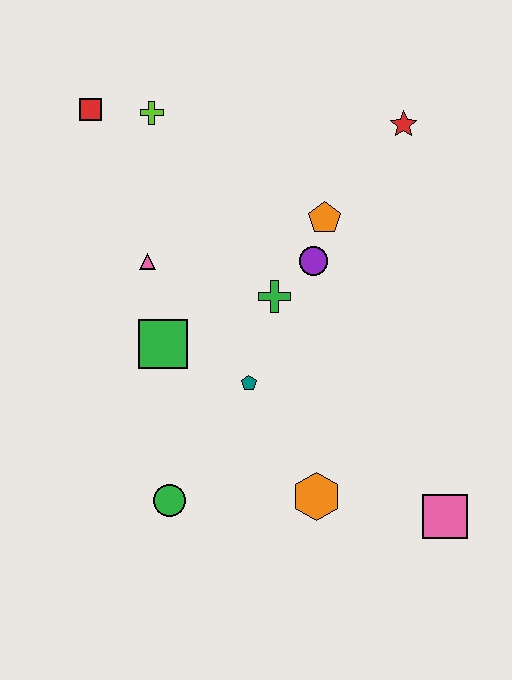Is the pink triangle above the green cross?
Yes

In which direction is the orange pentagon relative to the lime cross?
The orange pentagon is to the right of the lime cross.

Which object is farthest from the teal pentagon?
The red square is farthest from the teal pentagon.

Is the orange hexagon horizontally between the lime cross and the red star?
Yes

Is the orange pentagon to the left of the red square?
No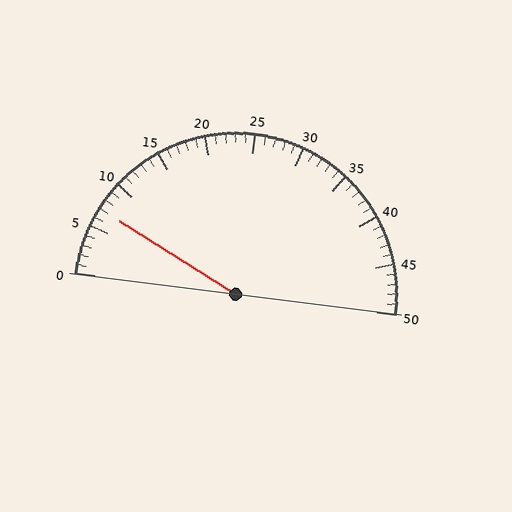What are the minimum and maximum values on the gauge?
The gauge ranges from 0 to 50.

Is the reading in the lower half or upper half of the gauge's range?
The reading is in the lower half of the range (0 to 50).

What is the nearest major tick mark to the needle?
The nearest major tick mark is 5.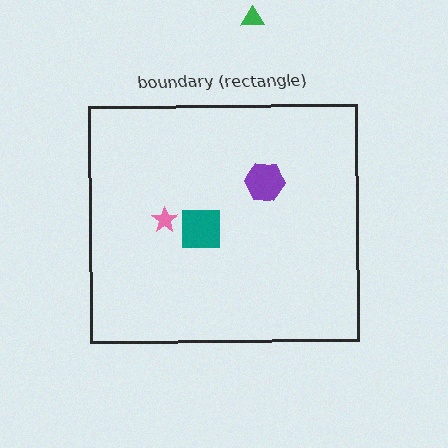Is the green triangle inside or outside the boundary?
Outside.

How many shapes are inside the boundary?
3 inside, 1 outside.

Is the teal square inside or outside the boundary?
Inside.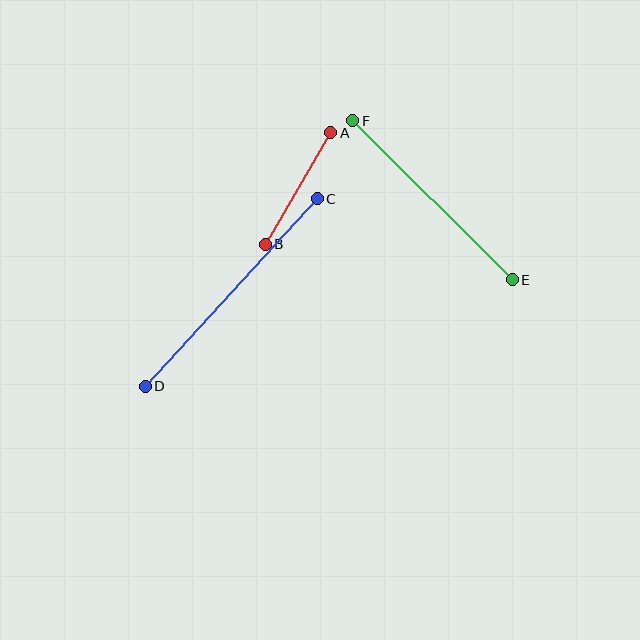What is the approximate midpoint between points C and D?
The midpoint is at approximately (231, 293) pixels.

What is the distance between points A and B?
The distance is approximately 130 pixels.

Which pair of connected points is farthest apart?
Points C and D are farthest apart.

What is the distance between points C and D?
The distance is approximately 254 pixels.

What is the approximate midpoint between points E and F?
The midpoint is at approximately (432, 200) pixels.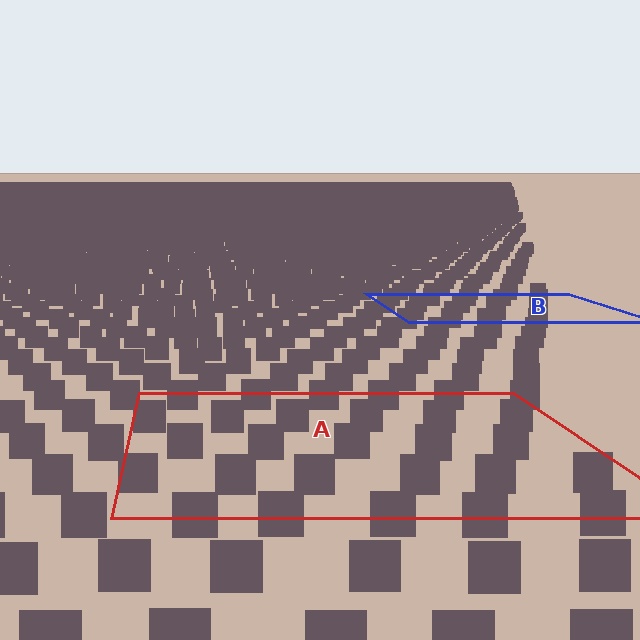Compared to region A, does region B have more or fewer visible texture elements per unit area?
Region B has more texture elements per unit area — they are packed more densely because it is farther away.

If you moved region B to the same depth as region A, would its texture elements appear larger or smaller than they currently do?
They would appear larger. At a closer depth, the same texture elements are projected at a bigger on-screen size.